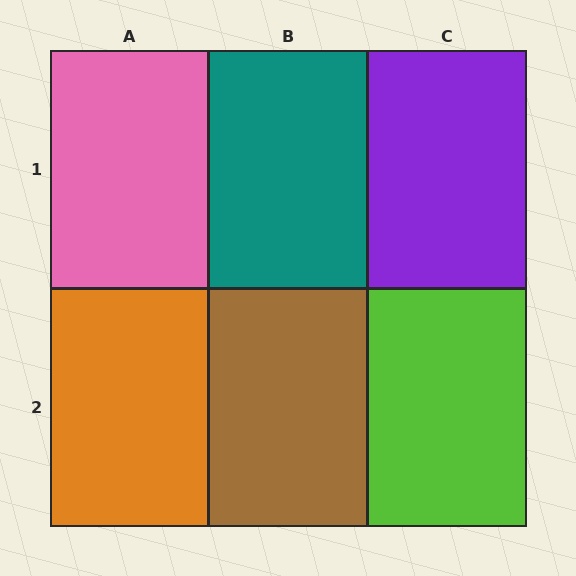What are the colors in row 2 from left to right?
Orange, brown, lime.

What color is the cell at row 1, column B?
Teal.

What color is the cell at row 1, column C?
Purple.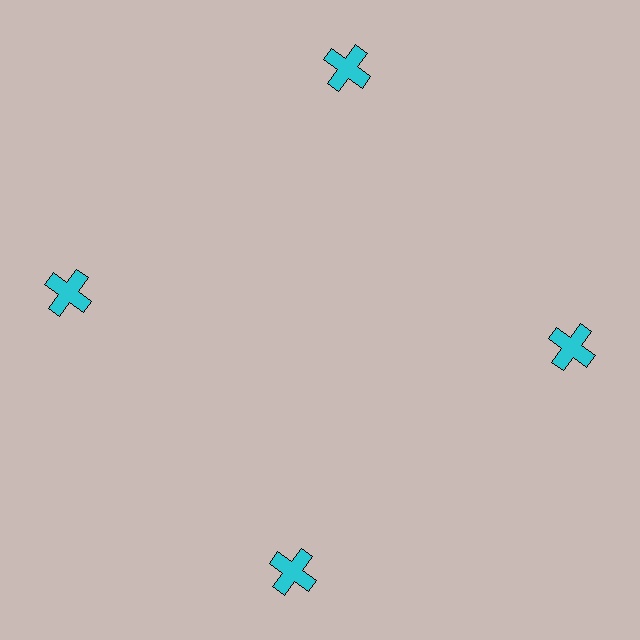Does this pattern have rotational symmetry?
Yes, this pattern has 4-fold rotational symmetry. It looks the same after rotating 90 degrees around the center.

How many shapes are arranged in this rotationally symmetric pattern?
There are 4 shapes, arranged in 4 groups of 1.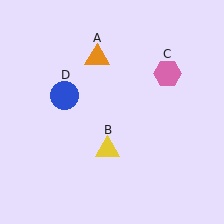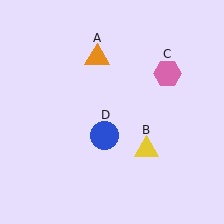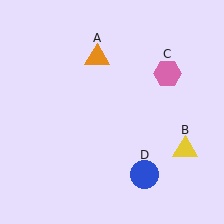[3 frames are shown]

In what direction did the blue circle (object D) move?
The blue circle (object D) moved down and to the right.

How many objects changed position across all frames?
2 objects changed position: yellow triangle (object B), blue circle (object D).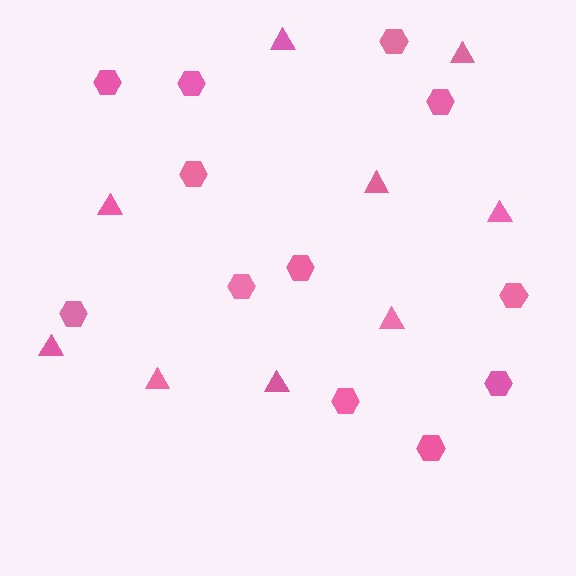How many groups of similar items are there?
There are 2 groups: one group of triangles (9) and one group of hexagons (12).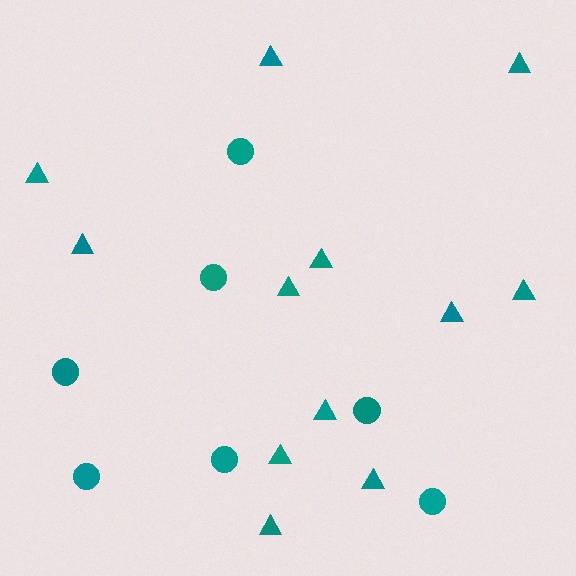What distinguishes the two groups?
There are 2 groups: one group of circles (7) and one group of triangles (12).